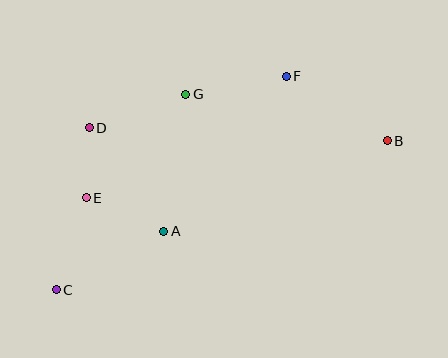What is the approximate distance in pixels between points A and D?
The distance between A and D is approximately 128 pixels.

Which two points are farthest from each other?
Points B and C are farthest from each other.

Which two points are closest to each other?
Points D and E are closest to each other.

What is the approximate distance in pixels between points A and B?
The distance between A and B is approximately 241 pixels.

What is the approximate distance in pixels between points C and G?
The distance between C and G is approximately 234 pixels.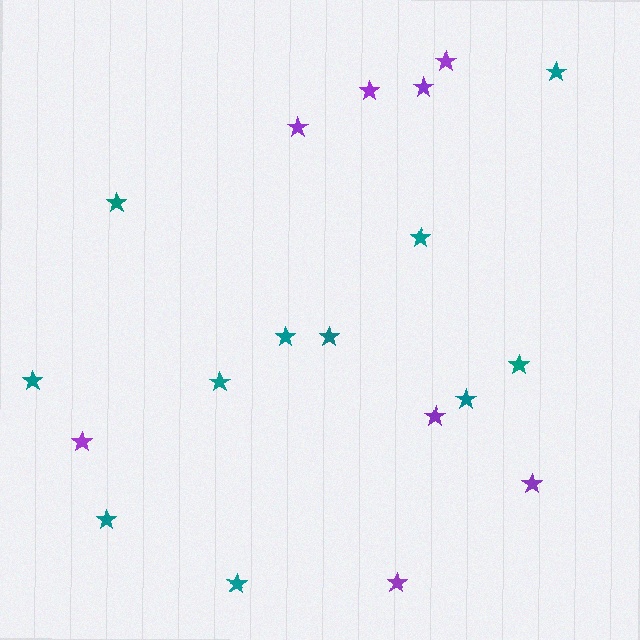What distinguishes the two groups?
There are 2 groups: one group of purple stars (8) and one group of teal stars (11).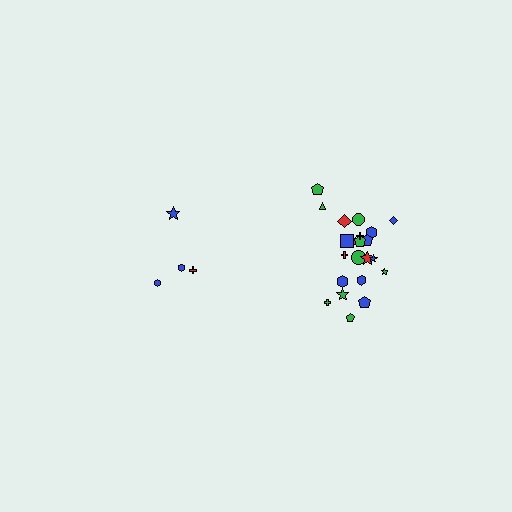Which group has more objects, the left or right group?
The right group.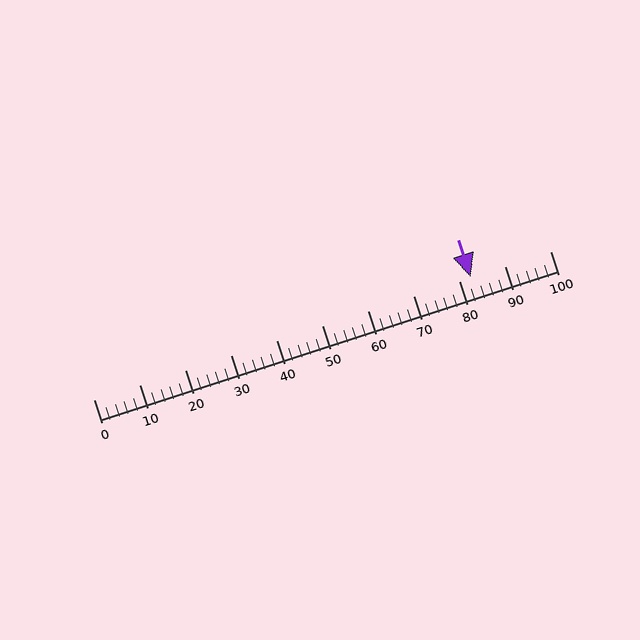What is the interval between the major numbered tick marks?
The major tick marks are spaced 10 units apart.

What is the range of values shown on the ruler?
The ruler shows values from 0 to 100.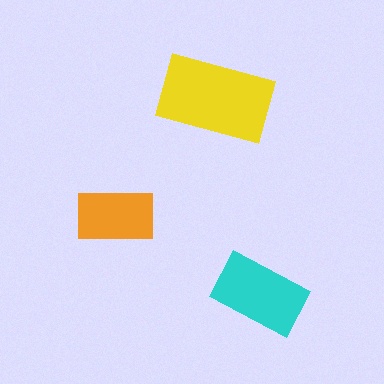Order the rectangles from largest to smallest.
the yellow one, the cyan one, the orange one.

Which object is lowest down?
The cyan rectangle is bottommost.